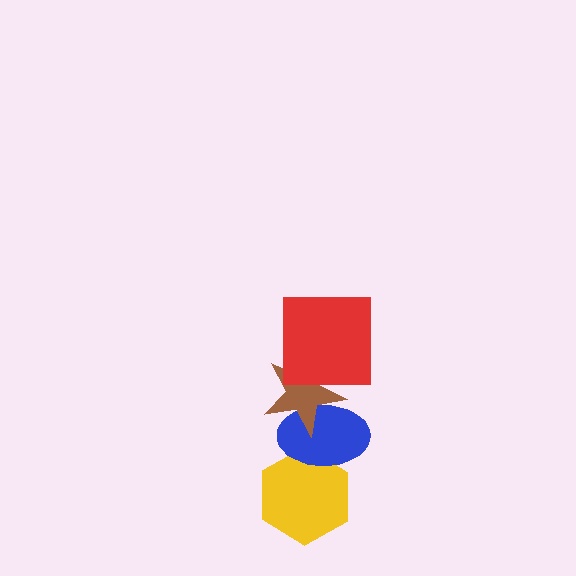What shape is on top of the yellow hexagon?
The blue ellipse is on top of the yellow hexagon.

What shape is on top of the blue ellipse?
The brown star is on top of the blue ellipse.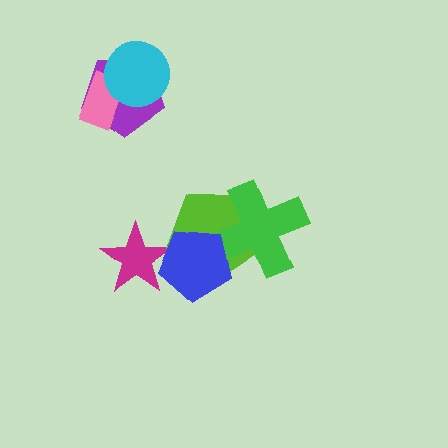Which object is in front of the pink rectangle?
The cyan circle is in front of the pink rectangle.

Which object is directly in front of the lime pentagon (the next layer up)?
The green cross is directly in front of the lime pentagon.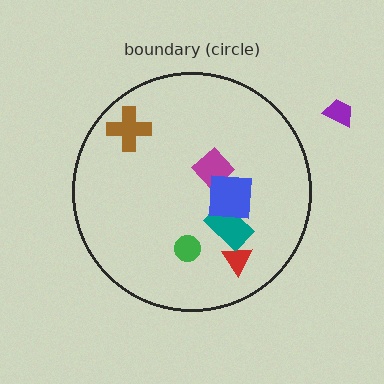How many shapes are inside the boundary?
6 inside, 1 outside.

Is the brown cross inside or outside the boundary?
Inside.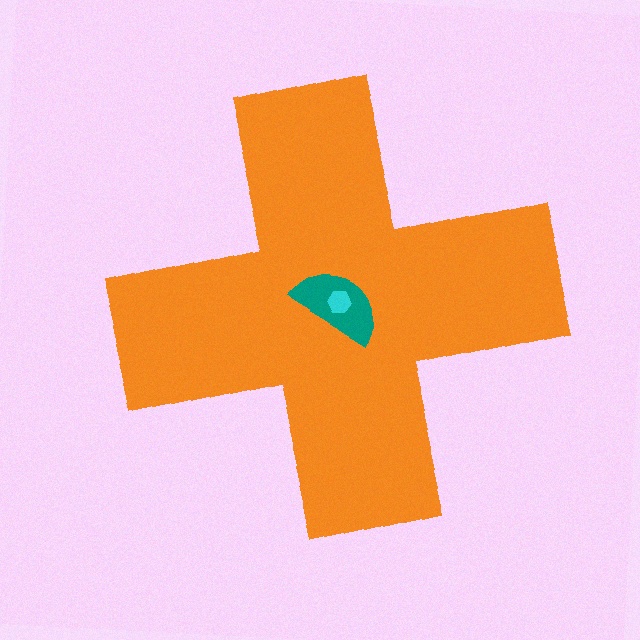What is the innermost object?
The cyan hexagon.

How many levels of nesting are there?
3.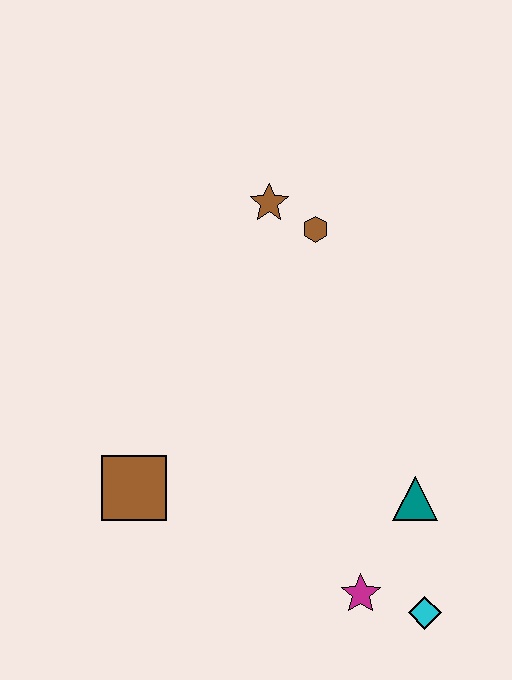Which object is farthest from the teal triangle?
The brown star is farthest from the teal triangle.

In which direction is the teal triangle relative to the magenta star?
The teal triangle is above the magenta star.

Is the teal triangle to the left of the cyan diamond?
Yes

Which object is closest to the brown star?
The brown hexagon is closest to the brown star.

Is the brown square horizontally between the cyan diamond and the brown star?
No